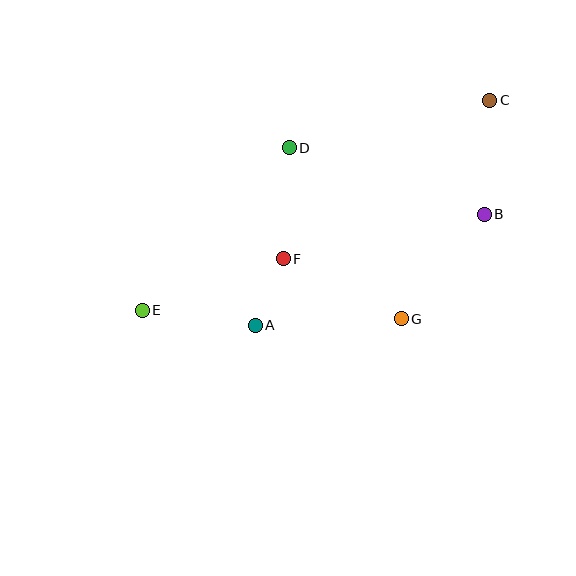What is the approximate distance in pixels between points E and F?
The distance between E and F is approximately 150 pixels.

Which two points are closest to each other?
Points A and F are closest to each other.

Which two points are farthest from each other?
Points C and E are farthest from each other.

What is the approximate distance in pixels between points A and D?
The distance between A and D is approximately 181 pixels.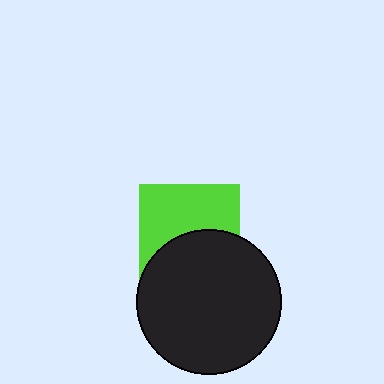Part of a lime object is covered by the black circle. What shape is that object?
It is a square.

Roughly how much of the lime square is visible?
About half of it is visible (roughly 55%).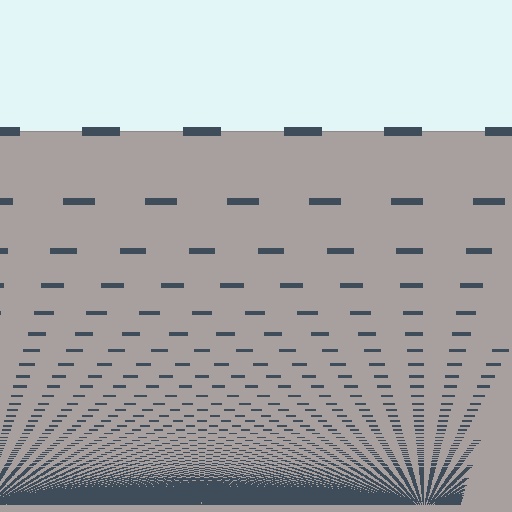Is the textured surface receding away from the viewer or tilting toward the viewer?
The surface appears to tilt toward the viewer. Texture elements get larger and sparser toward the top.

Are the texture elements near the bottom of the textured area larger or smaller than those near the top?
Smaller. The gradient is inverted — elements near the bottom are smaller and denser.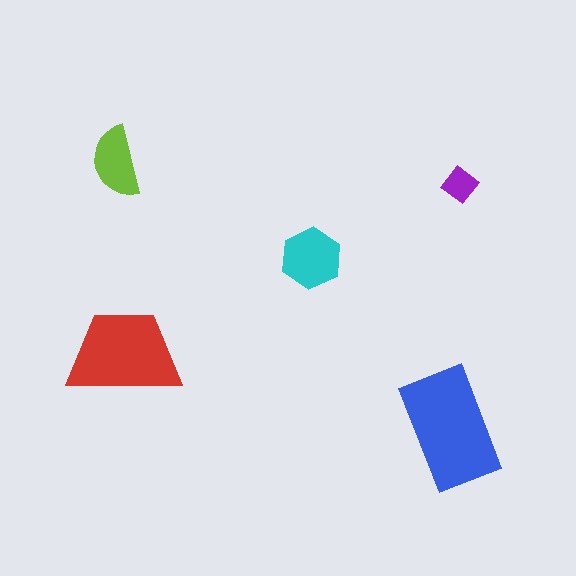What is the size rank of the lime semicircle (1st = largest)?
4th.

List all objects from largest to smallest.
The blue rectangle, the red trapezoid, the cyan hexagon, the lime semicircle, the purple diamond.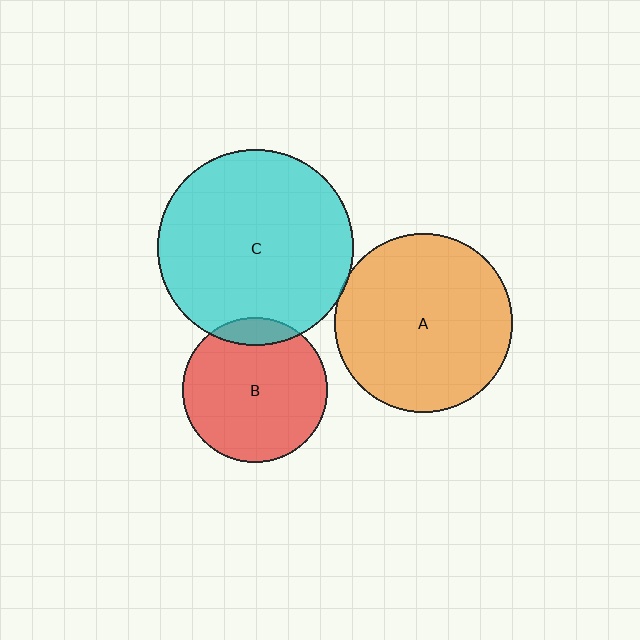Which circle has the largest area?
Circle C (cyan).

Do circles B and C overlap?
Yes.